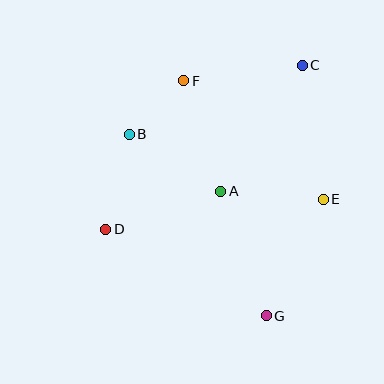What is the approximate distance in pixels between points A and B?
The distance between A and B is approximately 108 pixels.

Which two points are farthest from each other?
Points C and D are farthest from each other.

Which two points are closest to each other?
Points B and F are closest to each other.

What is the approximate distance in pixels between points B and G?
The distance between B and G is approximately 227 pixels.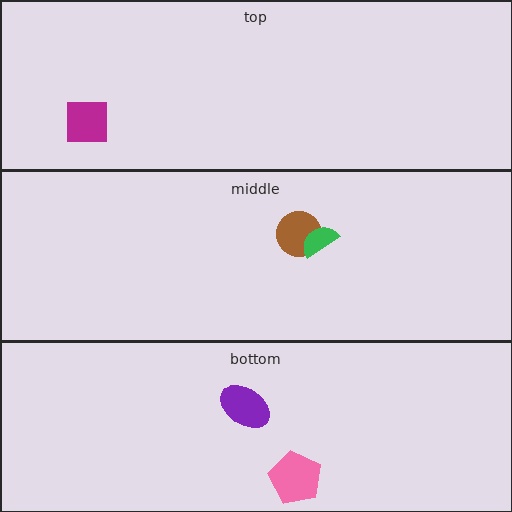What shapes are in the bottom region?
The purple ellipse, the pink pentagon.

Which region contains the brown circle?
The middle region.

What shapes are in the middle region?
The brown circle, the green semicircle.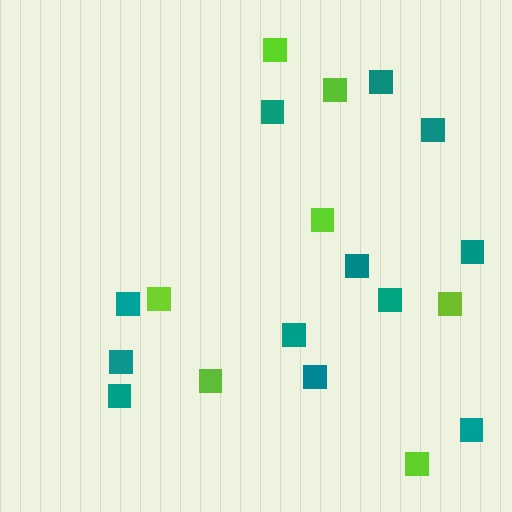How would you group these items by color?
There are 2 groups: one group of lime squares (7) and one group of teal squares (12).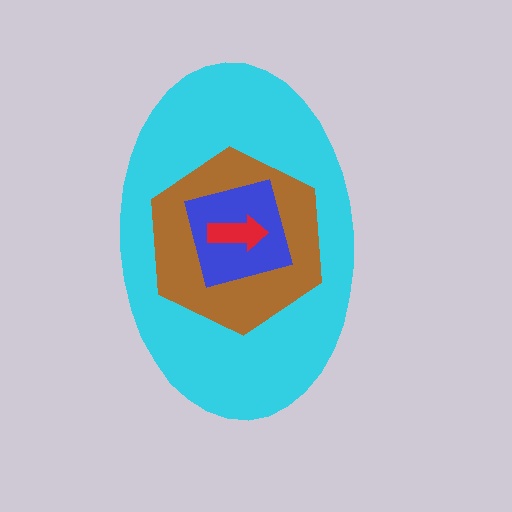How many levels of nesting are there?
4.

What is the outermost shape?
The cyan ellipse.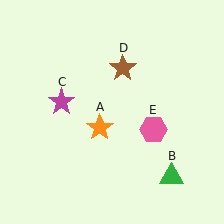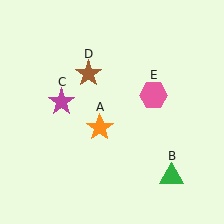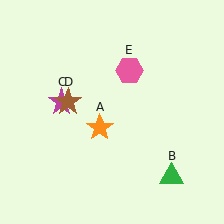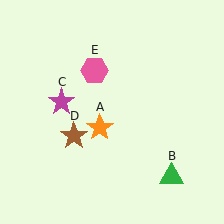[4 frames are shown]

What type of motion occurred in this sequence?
The brown star (object D), pink hexagon (object E) rotated counterclockwise around the center of the scene.